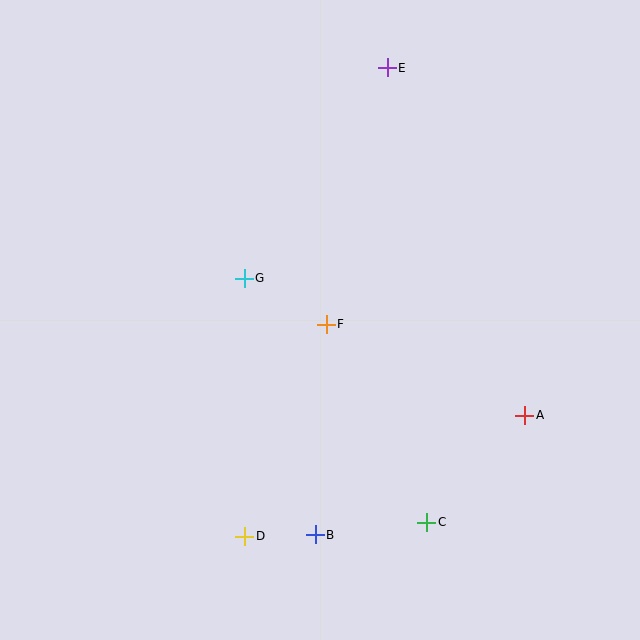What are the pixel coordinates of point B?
Point B is at (315, 535).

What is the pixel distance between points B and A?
The distance between B and A is 241 pixels.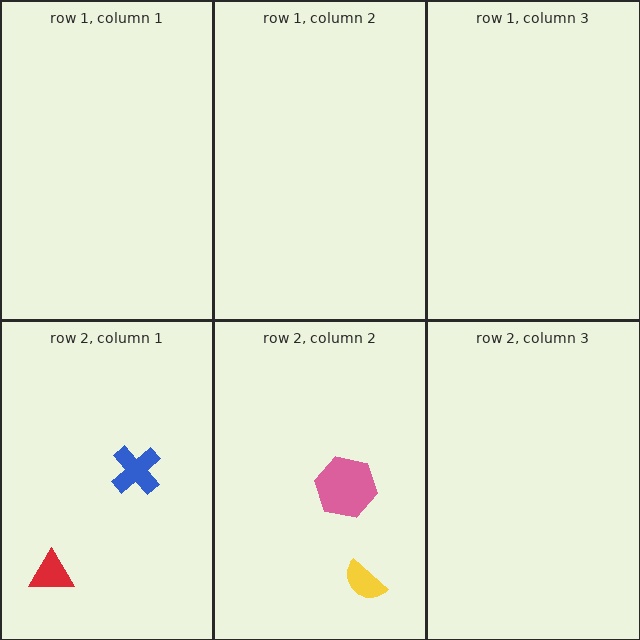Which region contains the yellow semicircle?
The row 2, column 2 region.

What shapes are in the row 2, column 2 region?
The pink hexagon, the yellow semicircle.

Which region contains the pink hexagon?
The row 2, column 2 region.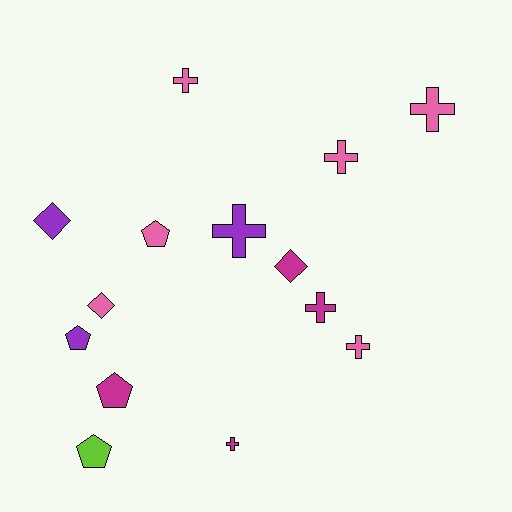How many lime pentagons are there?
There is 1 lime pentagon.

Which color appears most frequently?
Pink, with 6 objects.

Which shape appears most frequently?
Cross, with 7 objects.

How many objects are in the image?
There are 14 objects.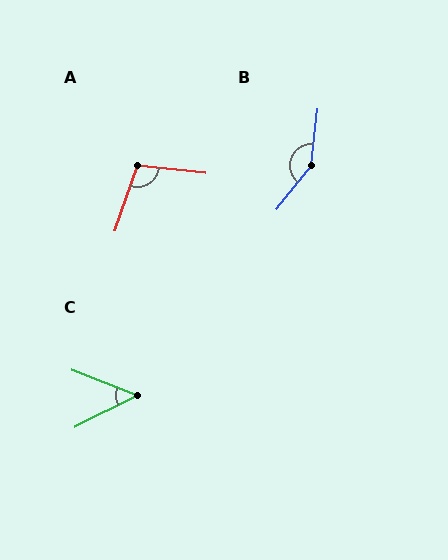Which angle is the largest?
B, at approximately 148 degrees.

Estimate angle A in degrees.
Approximately 102 degrees.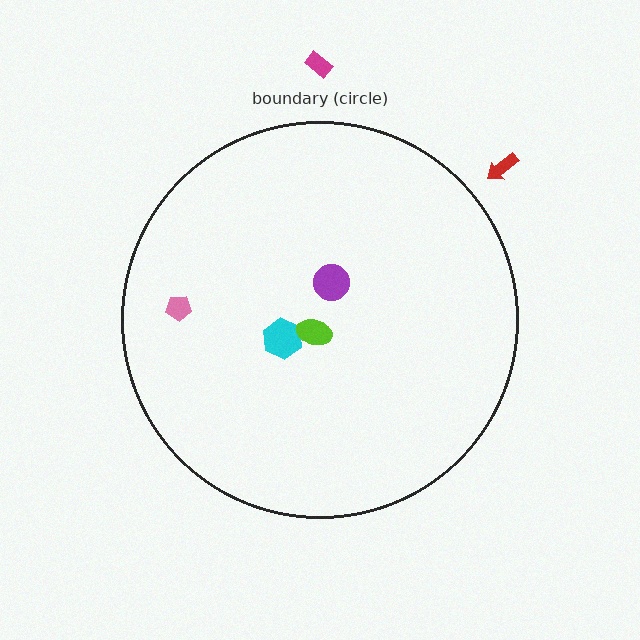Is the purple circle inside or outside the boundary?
Inside.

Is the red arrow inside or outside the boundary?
Outside.